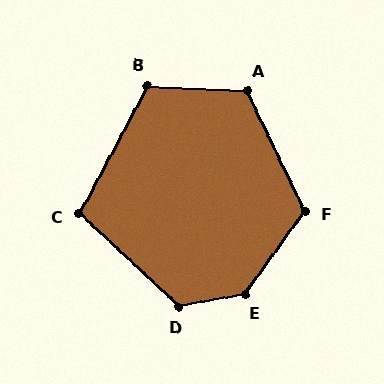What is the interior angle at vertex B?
Approximately 115 degrees (obtuse).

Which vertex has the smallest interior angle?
C, at approximately 105 degrees.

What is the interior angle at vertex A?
Approximately 119 degrees (obtuse).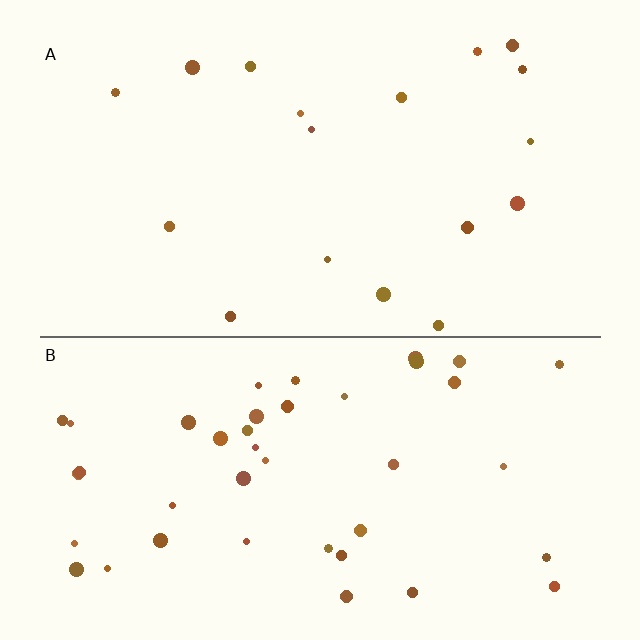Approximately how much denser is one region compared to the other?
Approximately 2.3× — region B over region A.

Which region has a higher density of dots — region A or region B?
B (the bottom).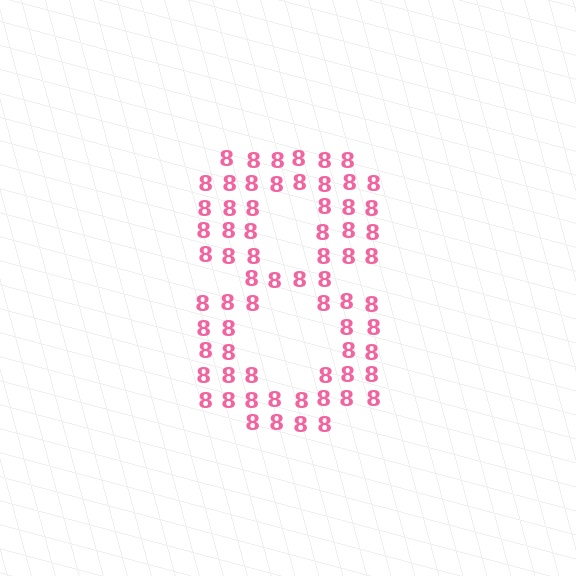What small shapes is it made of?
It is made of small digit 8's.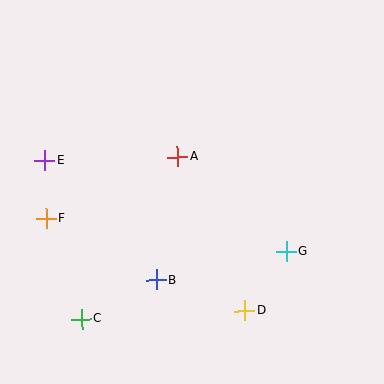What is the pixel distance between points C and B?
The distance between C and B is 84 pixels.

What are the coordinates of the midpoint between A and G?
The midpoint between A and G is at (232, 204).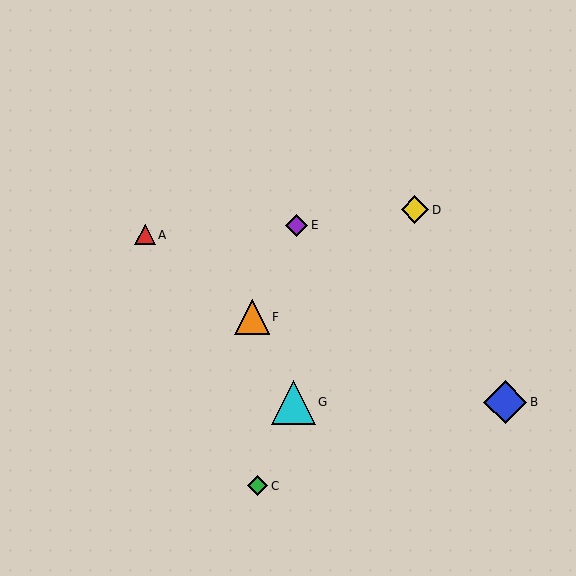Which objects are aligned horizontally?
Objects B, G are aligned horizontally.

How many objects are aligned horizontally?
2 objects (B, G) are aligned horizontally.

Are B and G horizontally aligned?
Yes, both are at y≈402.